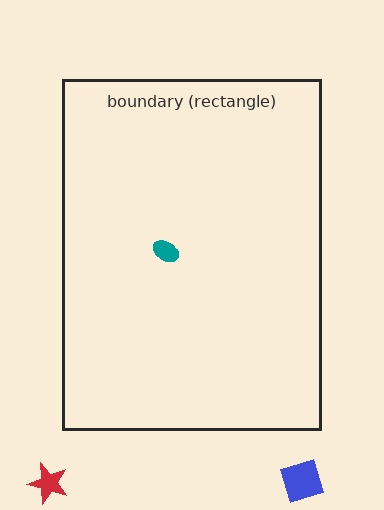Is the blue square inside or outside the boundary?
Outside.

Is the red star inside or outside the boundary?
Outside.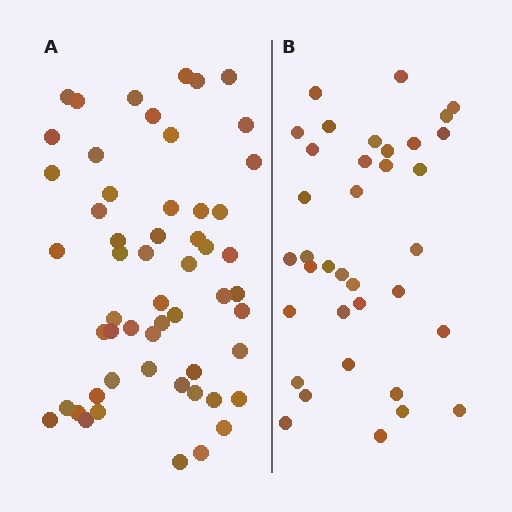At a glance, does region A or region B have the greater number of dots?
Region A (the left region) has more dots.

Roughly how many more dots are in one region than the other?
Region A has approximately 20 more dots than region B.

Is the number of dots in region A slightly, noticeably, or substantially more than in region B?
Region A has substantially more. The ratio is roughly 1.5 to 1.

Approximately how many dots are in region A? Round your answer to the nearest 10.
About 60 dots. (The exact count is 55, which rounds to 60.)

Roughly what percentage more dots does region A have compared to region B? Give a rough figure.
About 55% more.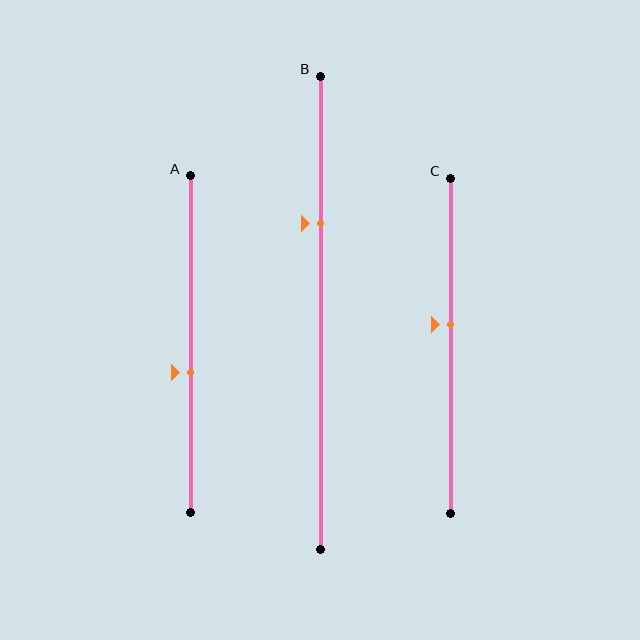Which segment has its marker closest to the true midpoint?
Segment C has its marker closest to the true midpoint.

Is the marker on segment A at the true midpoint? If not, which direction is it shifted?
No, the marker on segment A is shifted downward by about 8% of the segment length.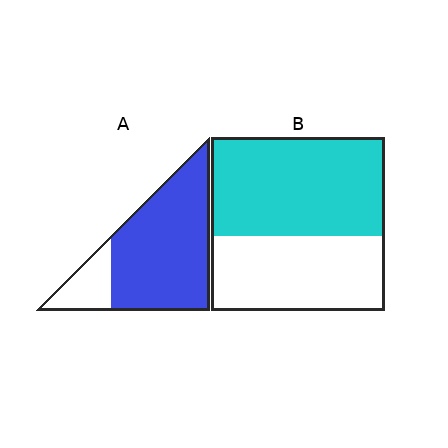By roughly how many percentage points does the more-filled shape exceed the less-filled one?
By roughly 25 percentage points (A over B).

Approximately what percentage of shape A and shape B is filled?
A is approximately 80% and B is approximately 55%.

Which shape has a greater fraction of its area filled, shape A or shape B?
Shape A.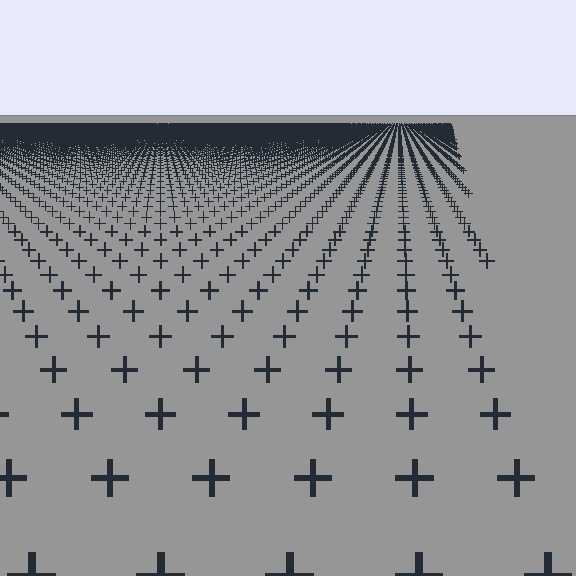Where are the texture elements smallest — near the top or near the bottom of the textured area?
Near the top.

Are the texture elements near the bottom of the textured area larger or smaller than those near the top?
Larger. Near the bottom, elements are closer to the viewer and appear at a bigger on-screen size.